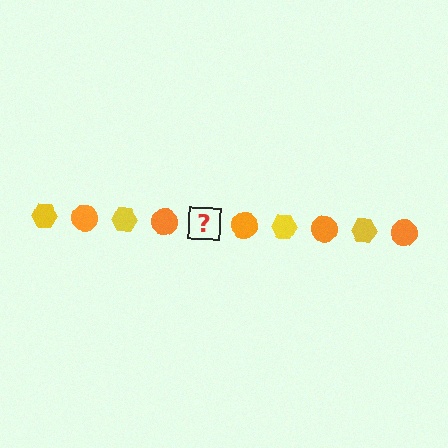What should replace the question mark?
The question mark should be replaced with a yellow hexagon.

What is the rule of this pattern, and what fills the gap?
The rule is that the pattern alternates between yellow hexagon and orange circle. The gap should be filled with a yellow hexagon.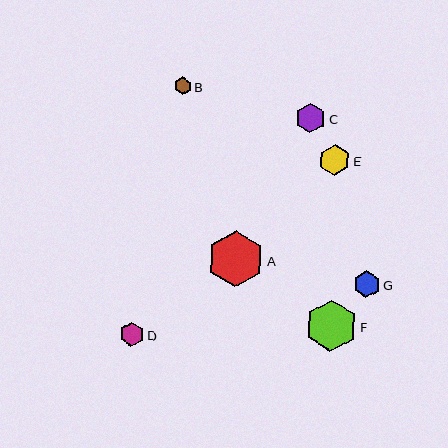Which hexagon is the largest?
Hexagon A is the largest with a size of approximately 57 pixels.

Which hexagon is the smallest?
Hexagon B is the smallest with a size of approximately 17 pixels.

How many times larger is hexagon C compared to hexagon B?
Hexagon C is approximately 1.7 times the size of hexagon B.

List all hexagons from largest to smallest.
From largest to smallest: A, F, E, C, G, D, B.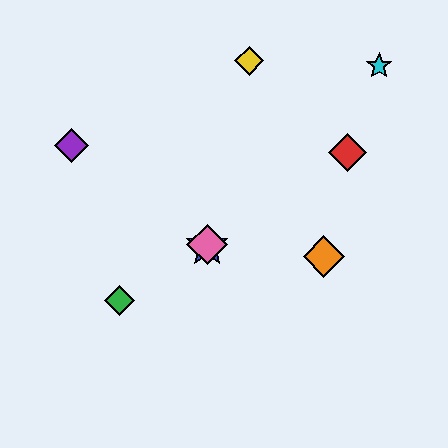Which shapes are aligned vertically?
The blue star, the pink diamond are aligned vertically.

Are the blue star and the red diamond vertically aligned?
No, the blue star is at x≈207 and the red diamond is at x≈348.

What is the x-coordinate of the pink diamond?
The pink diamond is at x≈207.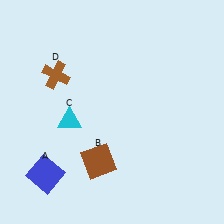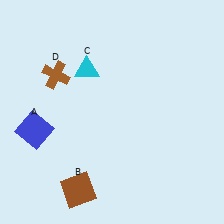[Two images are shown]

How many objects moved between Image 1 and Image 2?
3 objects moved between the two images.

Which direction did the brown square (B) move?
The brown square (B) moved down.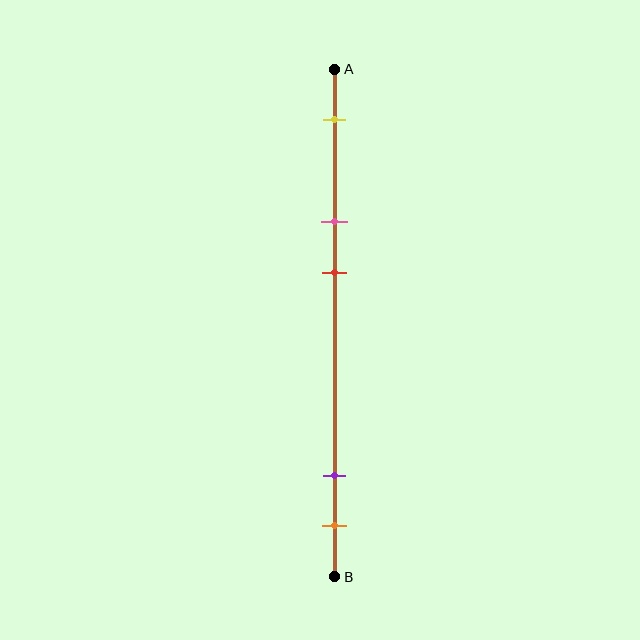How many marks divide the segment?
There are 5 marks dividing the segment.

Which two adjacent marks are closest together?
The purple and orange marks are the closest adjacent pair.